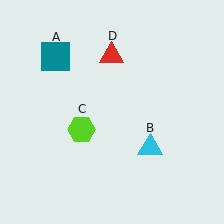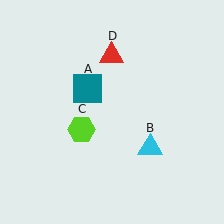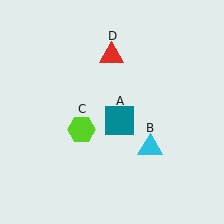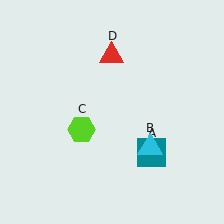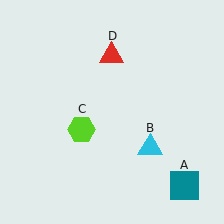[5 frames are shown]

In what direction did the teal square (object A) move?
The teal square (object A) moved down and to the right.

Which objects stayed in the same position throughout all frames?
Cyan triangle (object B) and lime hexagon (object C) and red triangle (object D) remained stationary.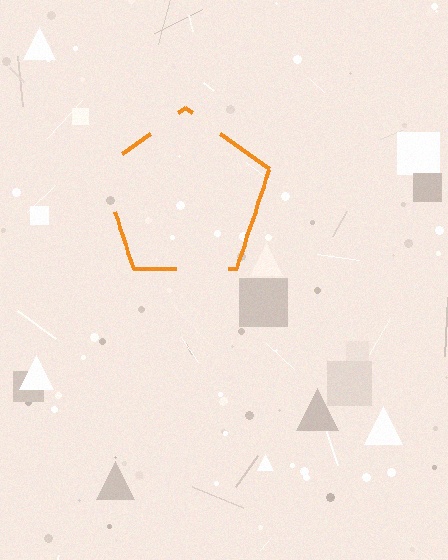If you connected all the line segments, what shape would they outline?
They would outline a pentagon.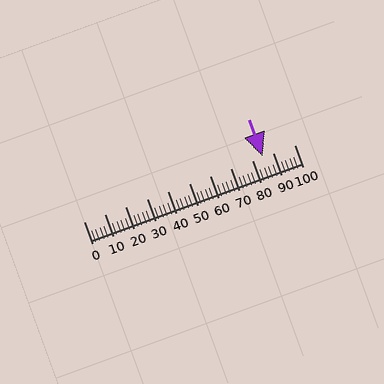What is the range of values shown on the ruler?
The ruler shows values from 0 to 100.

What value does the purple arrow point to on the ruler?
The purple arrow points to approximately 85.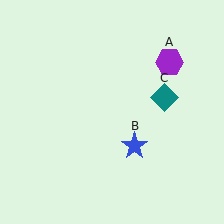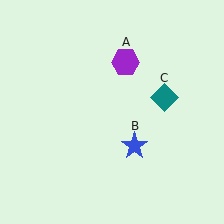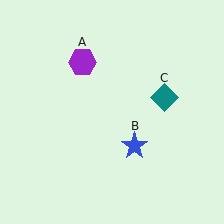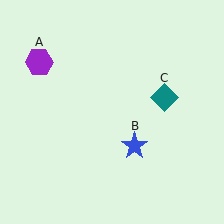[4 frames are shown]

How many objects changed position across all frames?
1 object changed position: purple hexagon (object A).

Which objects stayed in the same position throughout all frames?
Blue star (object B) and teal diamond (object C) remained stationary.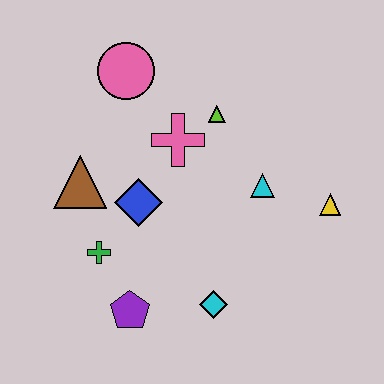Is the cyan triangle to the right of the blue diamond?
Yes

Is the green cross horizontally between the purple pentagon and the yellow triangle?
No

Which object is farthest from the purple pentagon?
The pink circle is farthest from the purple pentagon.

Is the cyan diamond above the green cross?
No